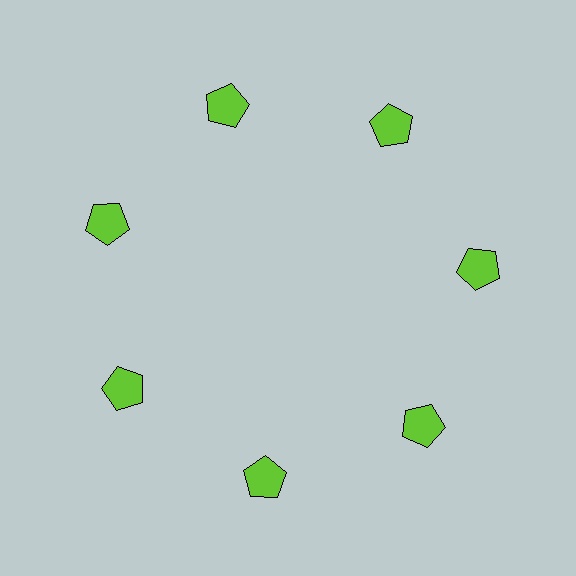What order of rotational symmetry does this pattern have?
This pattern has 7-fold rotational symmetry.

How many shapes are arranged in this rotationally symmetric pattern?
There are 7 shapes, arranged in 7 groups of 1.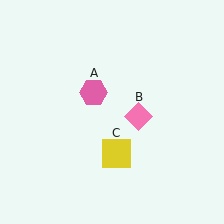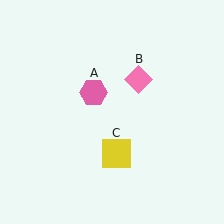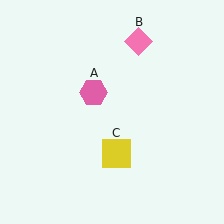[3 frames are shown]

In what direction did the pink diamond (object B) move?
The pink diamond (object B) moved up.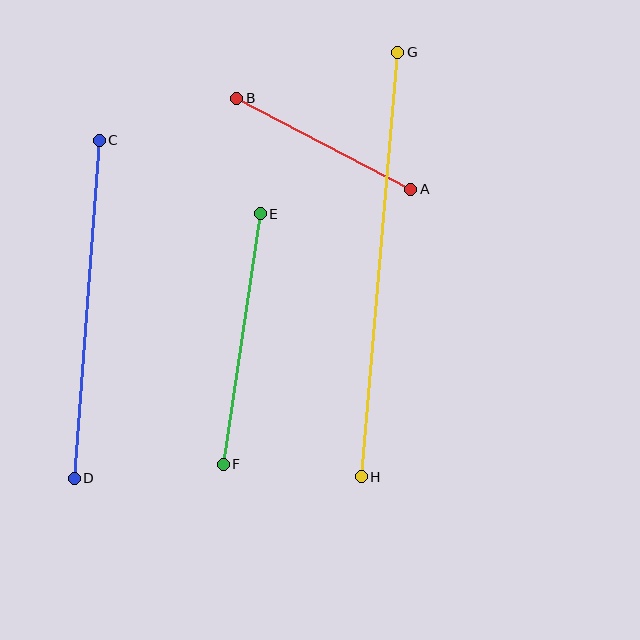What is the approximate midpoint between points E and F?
The midpoint is at approximately (242, 339) pixels.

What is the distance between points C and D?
The distance is approximately 339 pixels.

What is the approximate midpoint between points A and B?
The midpoint is at approximately (324, 144) pixels.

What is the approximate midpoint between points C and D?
The midpoint is at approximately (87, 309) pixels.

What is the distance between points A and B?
The distance is approximately 196 pixels.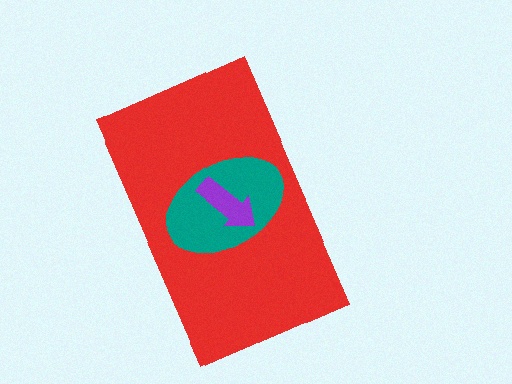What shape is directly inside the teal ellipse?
The purple arrow.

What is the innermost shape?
The purple arrow.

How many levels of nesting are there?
3.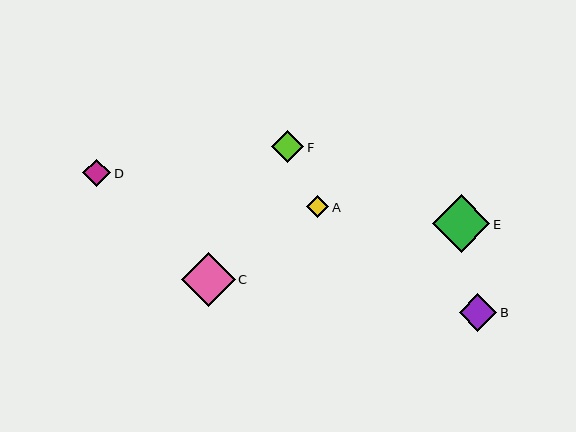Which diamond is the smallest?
Diamond A is the smallest with a size of approximately 22 pixels.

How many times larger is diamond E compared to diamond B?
Diamond E is approximately 1.5 times the size of diamond B.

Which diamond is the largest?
Diamond E is the largest with a size of approximately 58 pixels.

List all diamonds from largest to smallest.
From largest to smallest: E, C, B, F, D, A.